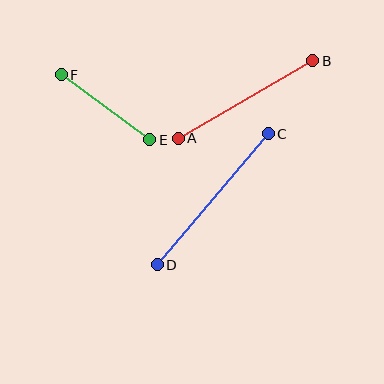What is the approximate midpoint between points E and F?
The midpoint is at approximately (106, 107) pixels.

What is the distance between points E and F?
The distance is approximately 110 pixels.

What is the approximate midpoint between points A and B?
The midpoint is at approximately (246, 99) pixels.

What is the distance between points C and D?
The distance is approximately 172 pixels.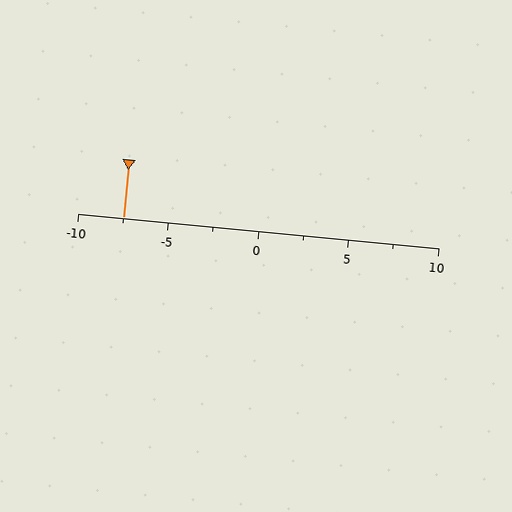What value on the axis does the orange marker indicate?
The marker indicates approximately -7.5.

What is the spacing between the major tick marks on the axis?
The major ticks are spaced 5 apart.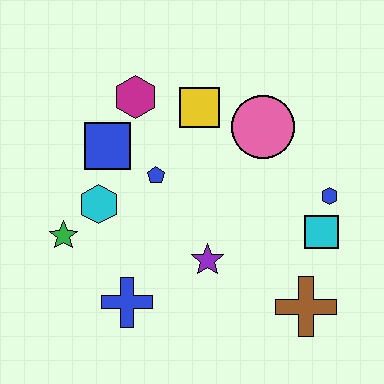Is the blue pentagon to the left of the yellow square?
Yes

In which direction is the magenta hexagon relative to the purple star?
The magenta hexagon is above the purple star.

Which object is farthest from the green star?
The blue hexagon is farthest from the green star.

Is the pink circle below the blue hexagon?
No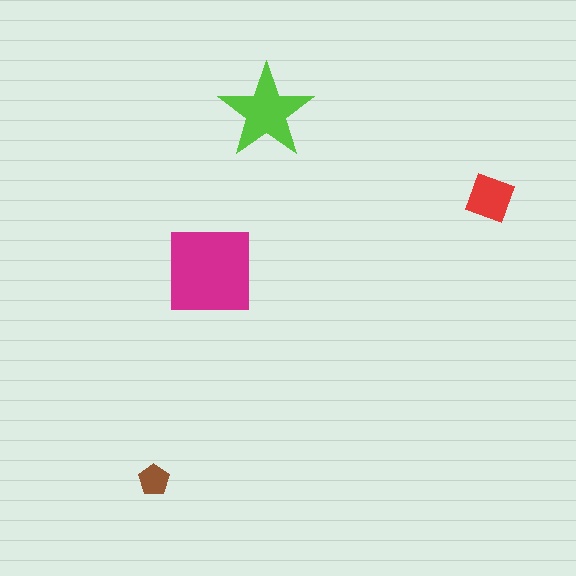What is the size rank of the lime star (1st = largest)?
2nd.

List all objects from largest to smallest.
The magenta square, the lime star, the red diamond, the brown pentagon.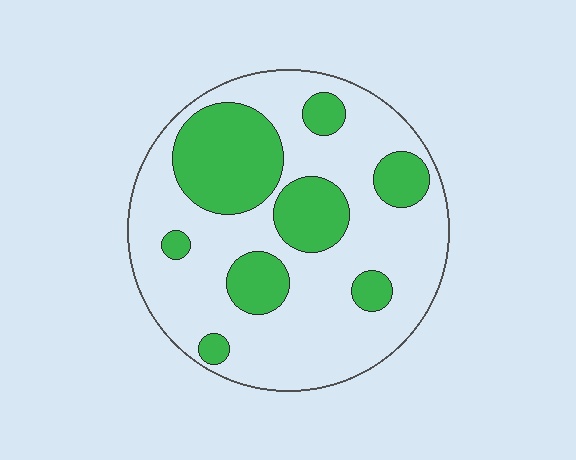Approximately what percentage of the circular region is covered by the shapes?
Approximately 30%.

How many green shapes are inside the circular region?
8.